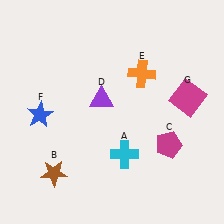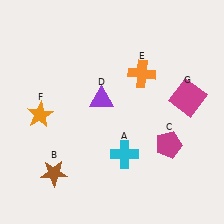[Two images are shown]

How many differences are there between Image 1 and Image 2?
There is 1 difference between the two images.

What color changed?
The star (F) changed from blue in Image 1 to orange in Image 2.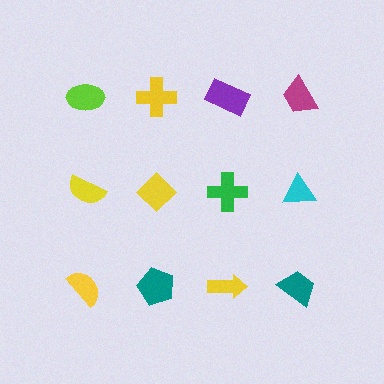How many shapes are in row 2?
4 shapes.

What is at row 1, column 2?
A yellow cross.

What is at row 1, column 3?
A purple rectangle.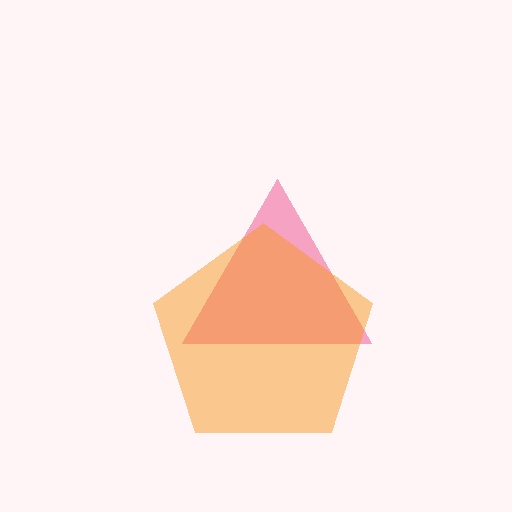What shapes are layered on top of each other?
The layered shapes are: a pink triangle, an orange pentagon.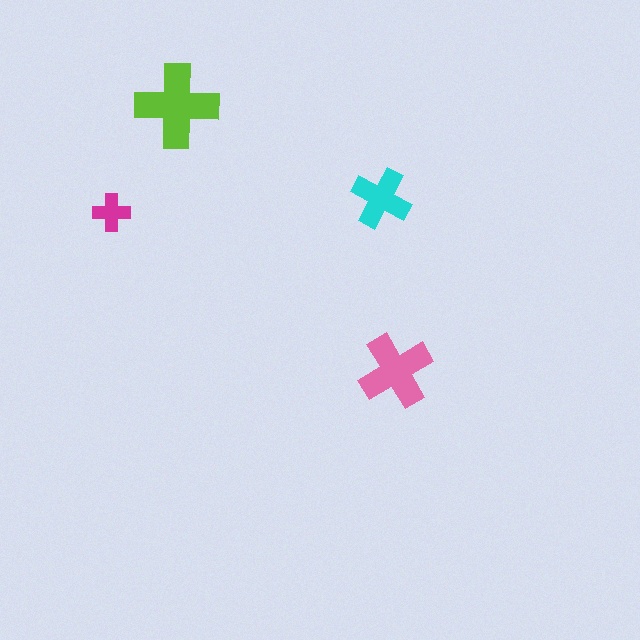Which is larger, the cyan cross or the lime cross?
The lime one.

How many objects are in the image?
There are 4 objects in the image.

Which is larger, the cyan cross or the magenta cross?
The cyan one.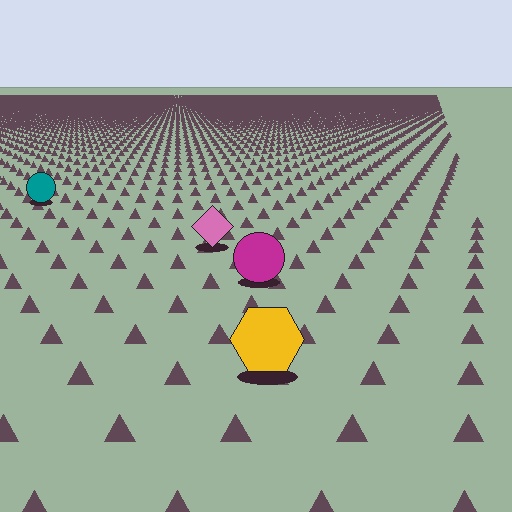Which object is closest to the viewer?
The yellow hexagon is closest. The texture marks near it are larger and more spread out.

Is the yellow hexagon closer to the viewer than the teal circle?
Yes. The yellow hexagon is closer — you can tell from the texture gradient: the ground texture is coarser near it.